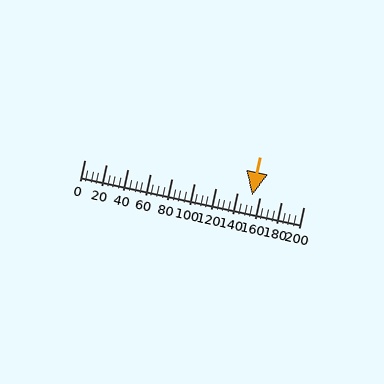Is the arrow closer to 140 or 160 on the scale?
The arrow is closer to 160.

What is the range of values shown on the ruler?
The ruler shows values from 0 to 200.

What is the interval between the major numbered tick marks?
The major tick marks are spaced 20 units apart.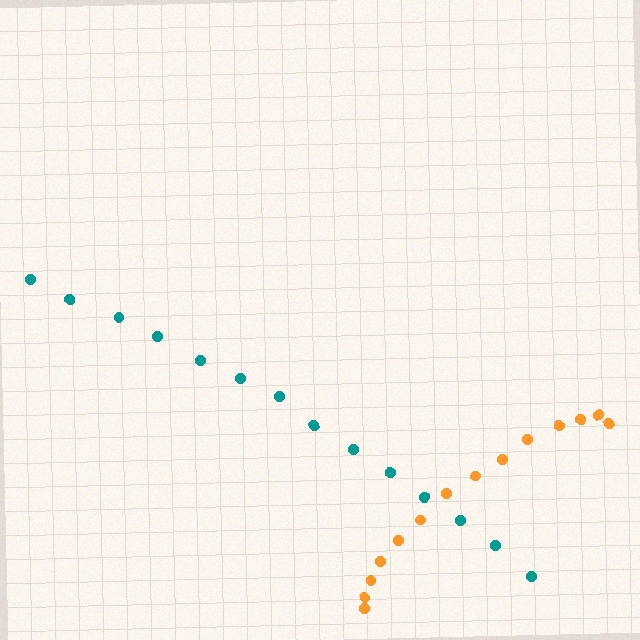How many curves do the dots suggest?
There are 2 distinct paths.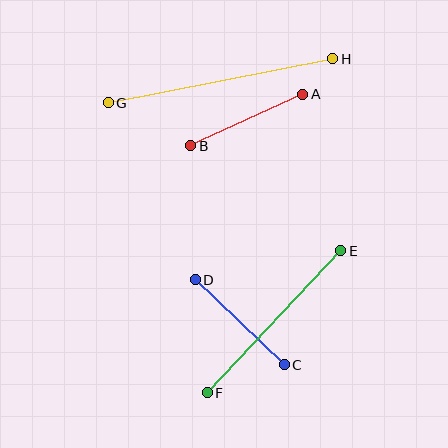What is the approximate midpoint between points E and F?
The midpoint is at approximately (274, 322) pixels.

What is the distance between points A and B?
The distance is approximately 123 pixels.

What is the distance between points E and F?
The distance is approximately 195 pixels.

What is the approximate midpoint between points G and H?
The midpoint is at approximately (220, 81) pixels.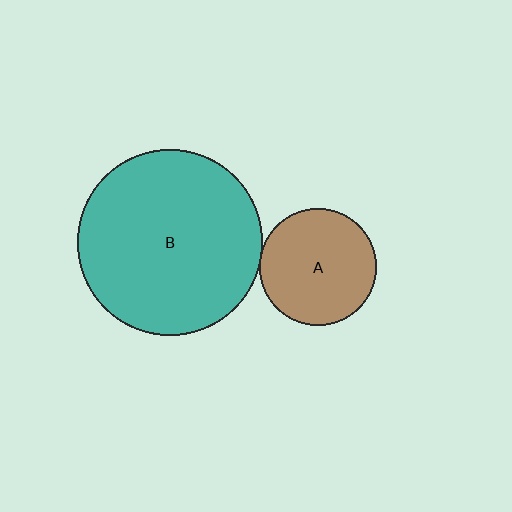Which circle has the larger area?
Circle B (teal).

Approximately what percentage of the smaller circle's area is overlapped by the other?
Approximately 5%.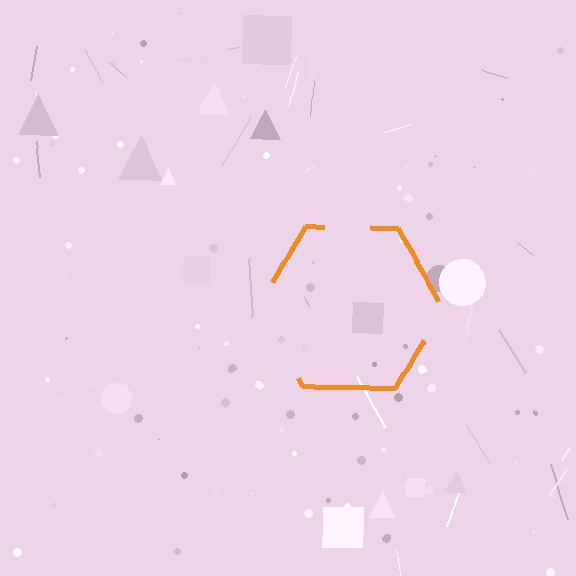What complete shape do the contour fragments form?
The contour fragments form a hexagon.